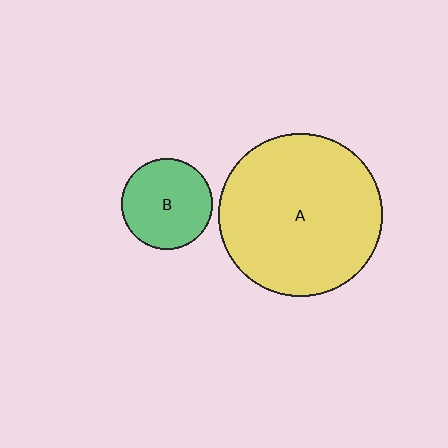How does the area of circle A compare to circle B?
Approximately 3.3 times.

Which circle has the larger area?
Circle A (yellow).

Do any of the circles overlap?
No, none of the circles overlap.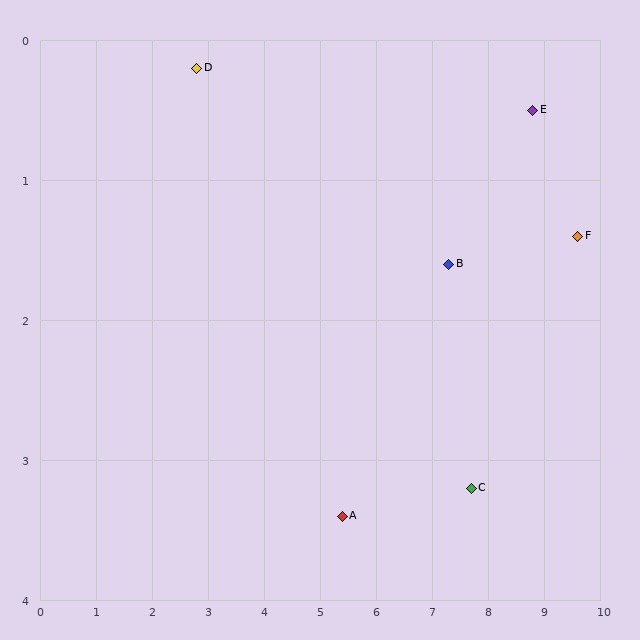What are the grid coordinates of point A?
Point A is at approximately (5.4, 3.4).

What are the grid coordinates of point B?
Point B is at approximately (7.3, 1.6).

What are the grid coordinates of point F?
Point F is at approximately (9.6, 1.4).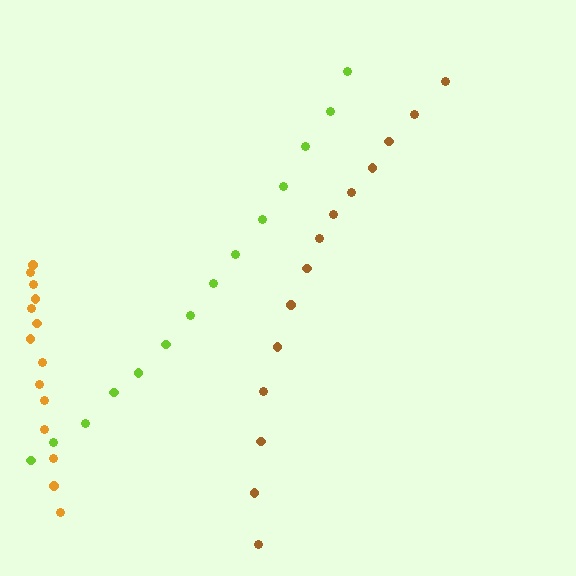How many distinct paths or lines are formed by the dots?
There are 3 distinct paths.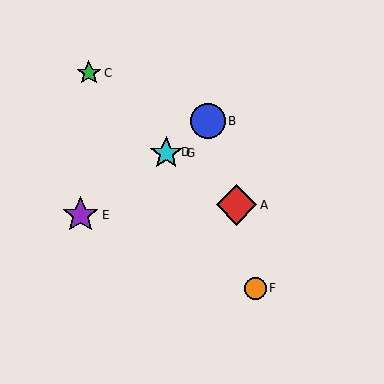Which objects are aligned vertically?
Objects D, G are aligned vertically.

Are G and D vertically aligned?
Yes, both are at x≈166.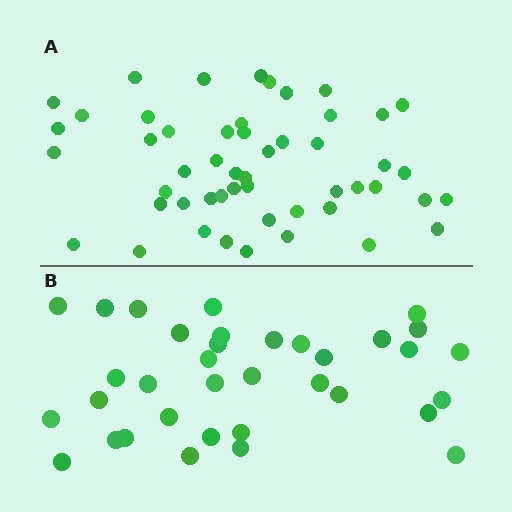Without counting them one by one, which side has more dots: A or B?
Region A (the top region) has more dots.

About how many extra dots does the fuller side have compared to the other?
Region A has approximately 15 more dots than region B.